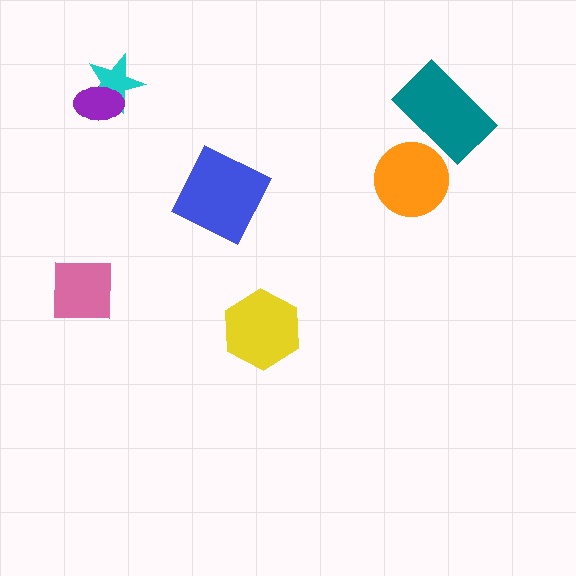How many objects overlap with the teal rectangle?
1 object overlaps with the teal rectangle.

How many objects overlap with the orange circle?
1 object overlaps with the orange circle.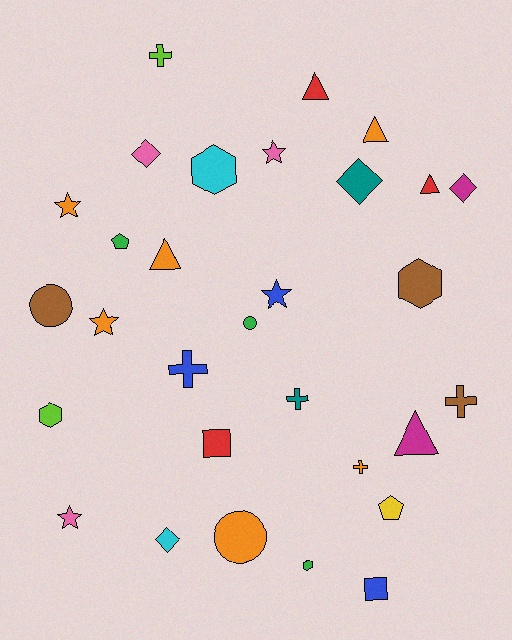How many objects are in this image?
There are 30 objects.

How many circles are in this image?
There are 3 circles.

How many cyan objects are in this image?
There are 2 cyan objects.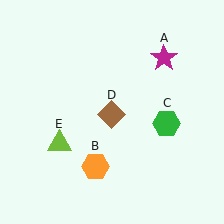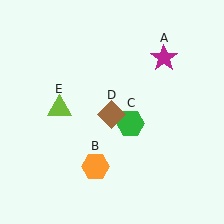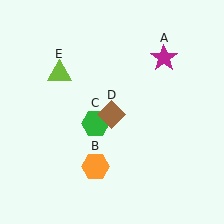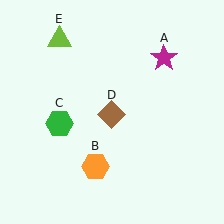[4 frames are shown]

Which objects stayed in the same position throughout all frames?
Magenta star (object A) and orange hexagon (object B) and brown diamond (object D) remained stationary.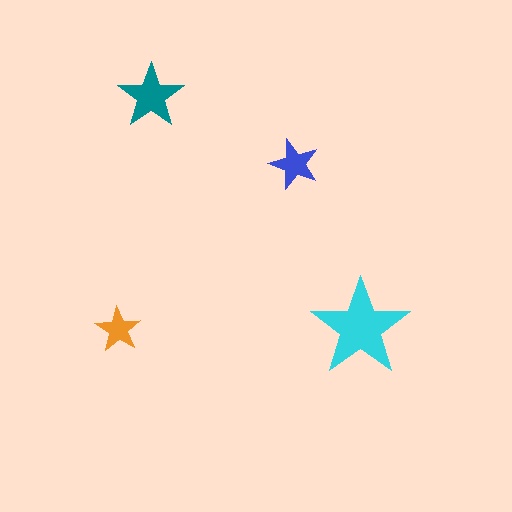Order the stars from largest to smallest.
the cyan one, the teal one, the blue one, the orange one.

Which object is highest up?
The teal star is topmost.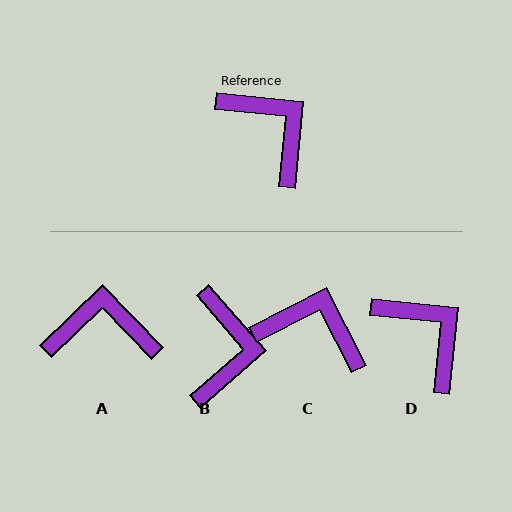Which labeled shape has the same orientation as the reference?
D.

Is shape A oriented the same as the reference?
No, it is off by about 49 degrees.